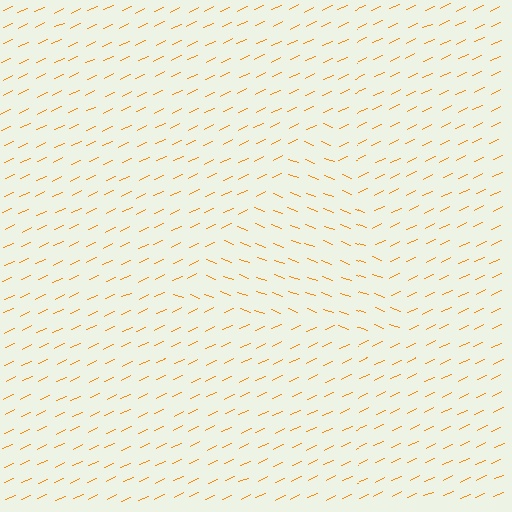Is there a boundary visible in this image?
Yes, there is a texture boundary formed by a change in line orientation.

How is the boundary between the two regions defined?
The boundary is defined purely by a change in line orientation (approximately 45 degrees difference). All lines are the same color and thickness.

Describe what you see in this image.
The image is filled with small orange line segments. A triangle region in the image has lines oriented differently from the surrounding lines, creating a visible texture boundary.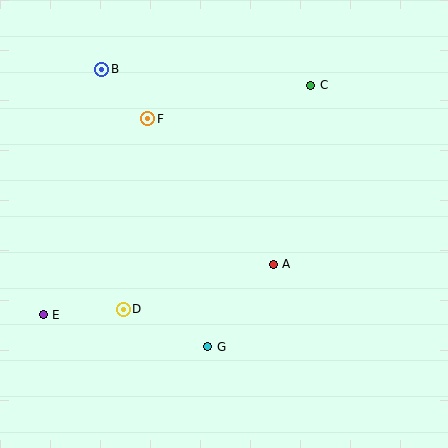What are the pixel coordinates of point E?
Point E is at (43, 315).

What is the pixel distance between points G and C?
The distance between G and C is 281 pixels.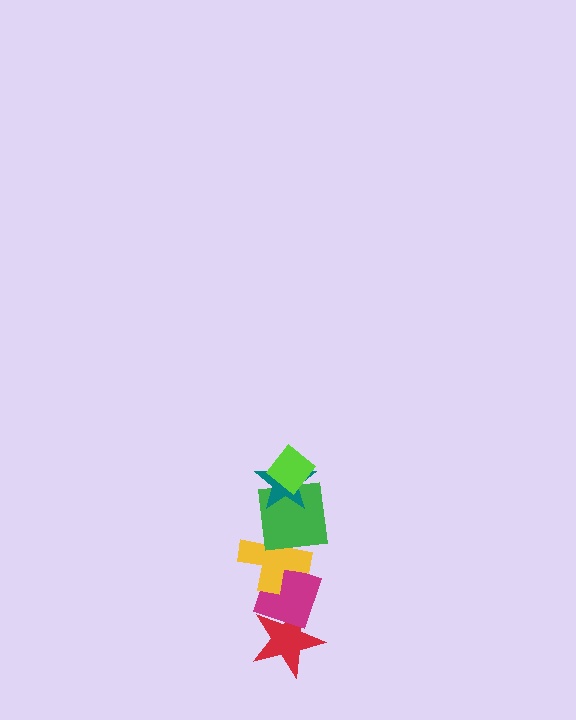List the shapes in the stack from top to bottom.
From top to bottom: the lime diamond, the teal star, the green square, the yellow cross, the magenta diamond, the red star.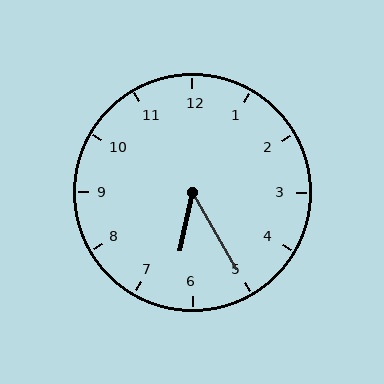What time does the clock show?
6:25.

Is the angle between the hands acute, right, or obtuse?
It is acute.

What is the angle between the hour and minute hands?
Approximately 42 degrees.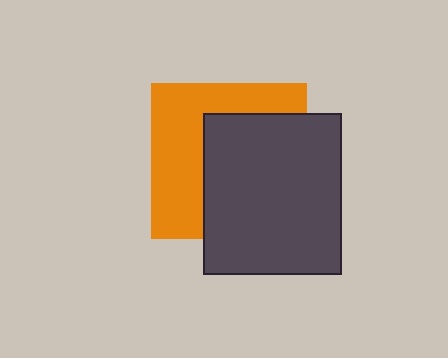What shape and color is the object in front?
The object in front is a dark gray rectangle.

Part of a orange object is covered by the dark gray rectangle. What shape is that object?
It is a square.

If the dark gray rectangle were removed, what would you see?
You would see the complete orange square.